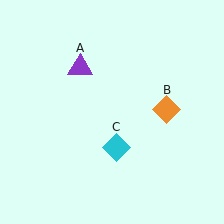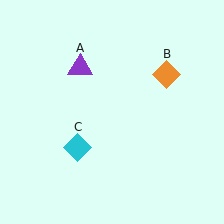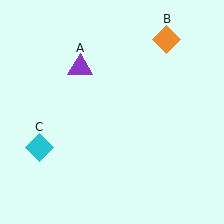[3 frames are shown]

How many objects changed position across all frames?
2 objects changed position: orange diamond (object B), cyan diamond (object C).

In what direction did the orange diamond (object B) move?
The orange diamond (object B) moved up.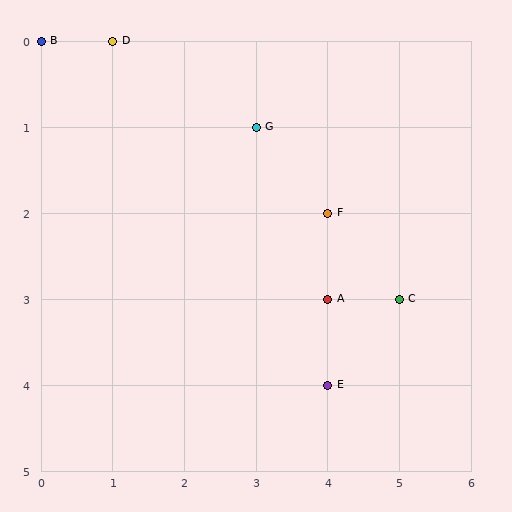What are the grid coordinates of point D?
Point D is at grid coordinates (1, 0).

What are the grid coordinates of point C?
Point C is at grid coordinates (5, 3).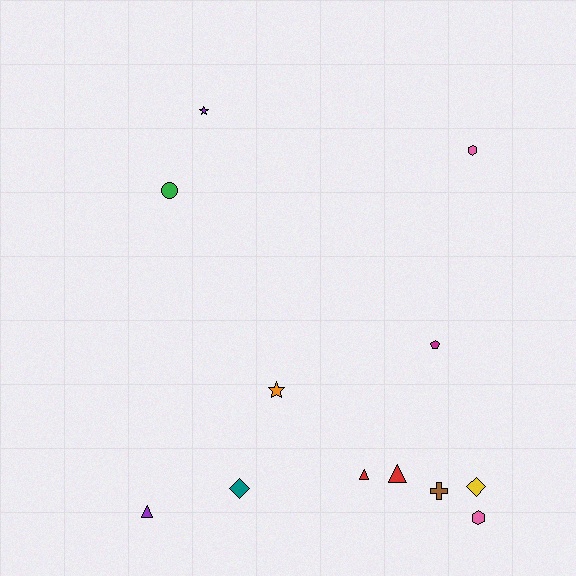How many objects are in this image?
There are 12 objects.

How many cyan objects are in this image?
There are no cyan objects.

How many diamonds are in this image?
There are 2 diamonds.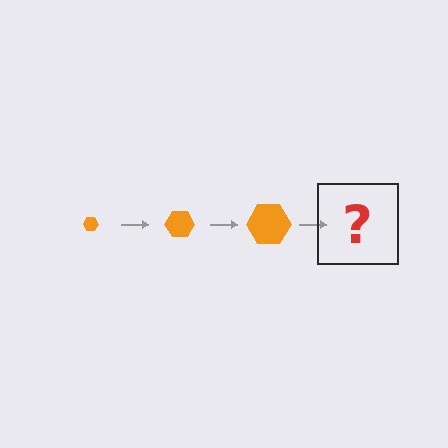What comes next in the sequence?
The next element should be an orange hexagon, larger than the previous one.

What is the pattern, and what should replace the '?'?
The pattern is that the hexagon gets progressively larger each step. The '?' should be an orange hexagon, larger than the previous one.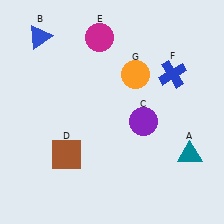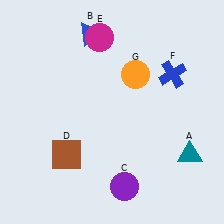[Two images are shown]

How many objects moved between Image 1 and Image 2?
2 objects moved between the two images.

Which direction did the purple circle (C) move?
The purple circle (C) moved down.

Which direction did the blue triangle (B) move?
The blue triangle (B) moved right.